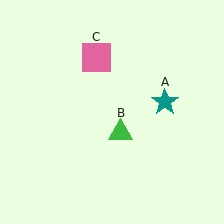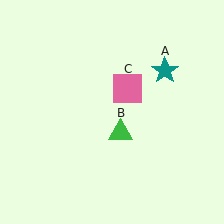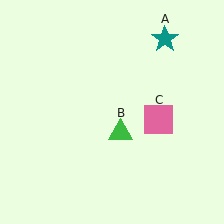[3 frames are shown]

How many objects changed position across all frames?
2 objects changed position: teal star (object A), pink square (object C).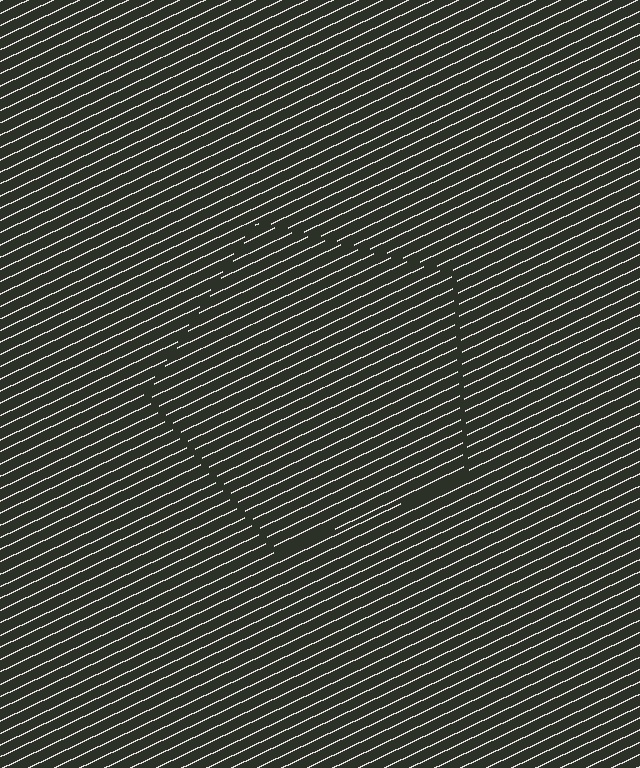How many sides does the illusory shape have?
5 sides — the line-ends trace a pentagon.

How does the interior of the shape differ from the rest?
The interior of the shape contains the same grating, shifted by half a period — the contour is defined by the phase discontinuity where line-ends from the inner and outer gratings abut.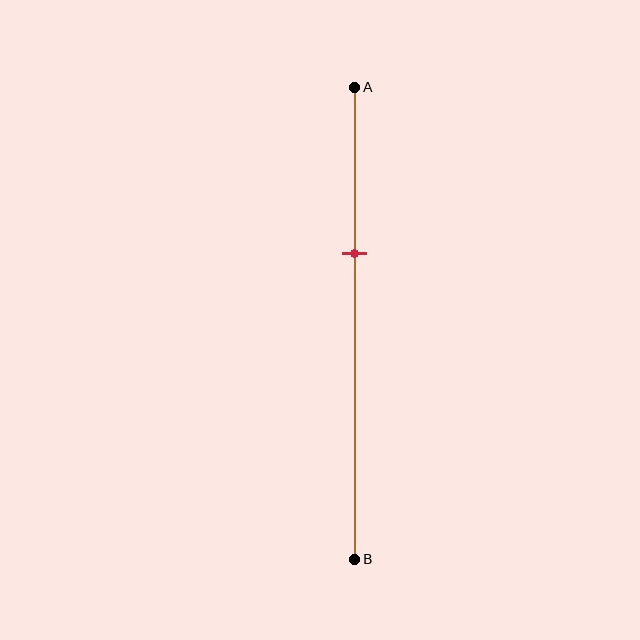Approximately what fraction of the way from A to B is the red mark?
The red mark is approximately 35% of the way from A to B.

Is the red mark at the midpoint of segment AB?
No, the mark is at about 35% from A, not at the 50% midpoint.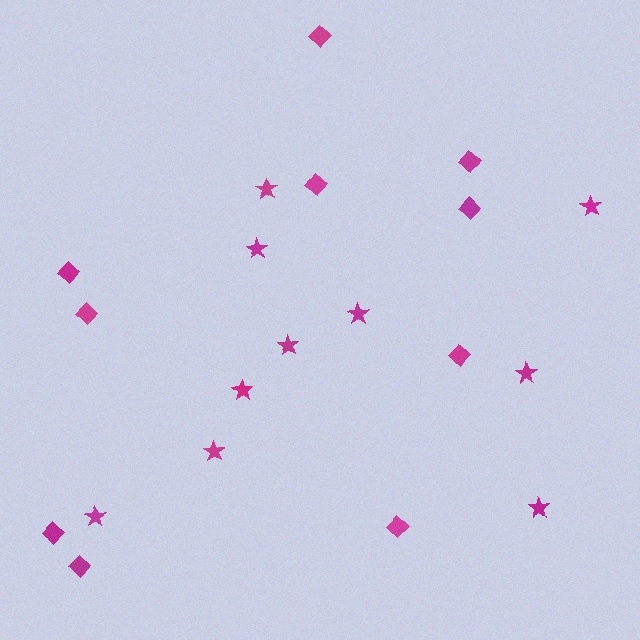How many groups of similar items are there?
There are 2 groups: one group of stars (10) and one group of diamonds (10).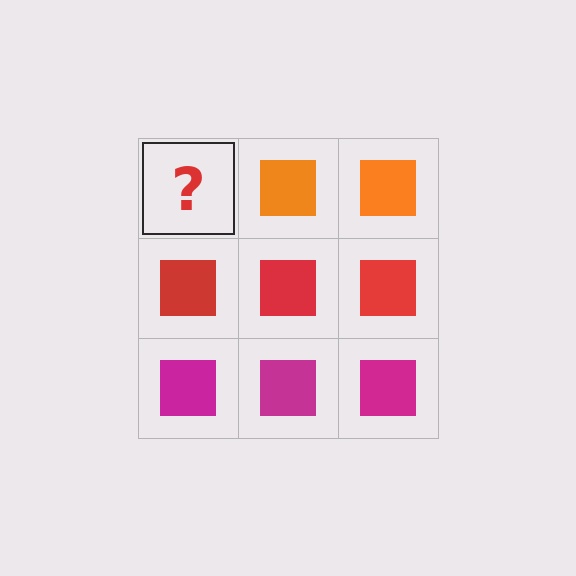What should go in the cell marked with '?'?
The missing cell should contain an orange square.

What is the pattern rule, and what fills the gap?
The rule is that each row has a consistent color. The gap should be filled with an orange square.